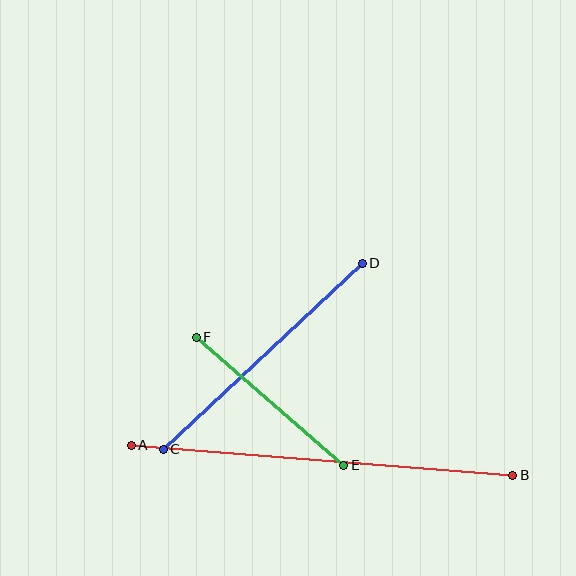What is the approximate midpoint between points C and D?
The midpoint is at approximately (263, 356) pixels.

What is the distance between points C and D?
The distance is approximately 272 pixels.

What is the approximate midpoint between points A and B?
The midpoint is at approximately (322, 460) pixels.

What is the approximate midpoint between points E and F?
The midpoint is at approximately (270, 401) pixels.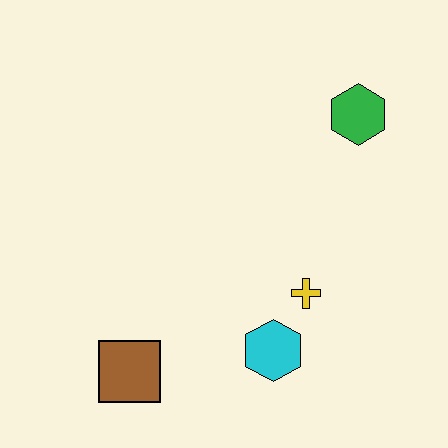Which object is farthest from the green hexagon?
The brown square is farthest from the green hexagon.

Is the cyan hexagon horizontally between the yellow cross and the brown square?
Yes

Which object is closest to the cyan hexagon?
The yellow cross is closest to the cyan hexagon.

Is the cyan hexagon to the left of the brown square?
No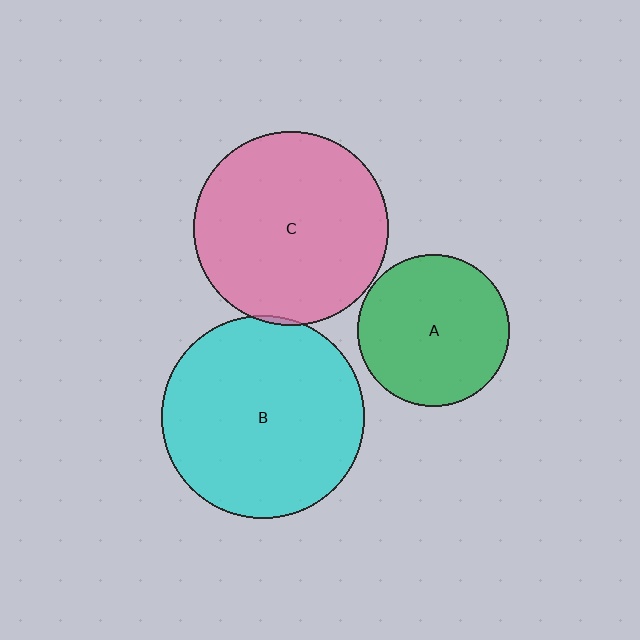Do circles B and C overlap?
Yes.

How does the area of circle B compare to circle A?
Approximately 1.8 times.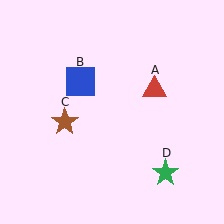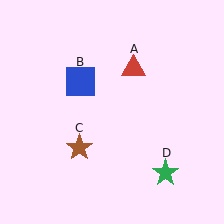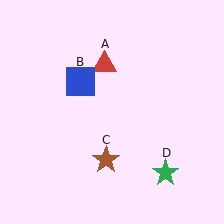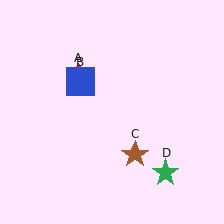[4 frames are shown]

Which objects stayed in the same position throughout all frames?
Blue square (object B) and green star (object D) remained stationary.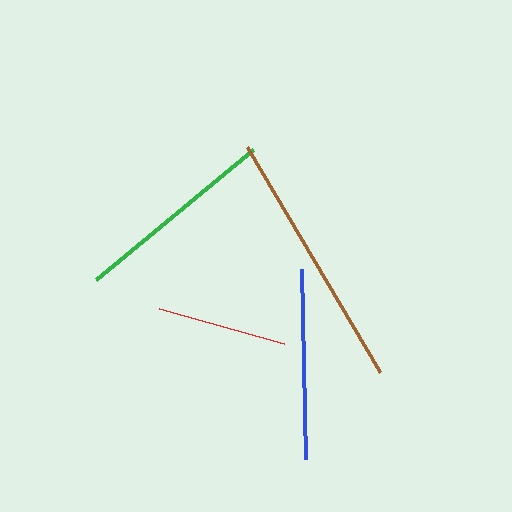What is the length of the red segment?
The red segment is approximately 130 pixels long.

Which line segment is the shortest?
The red line is the shortest at approximately 130 pixels.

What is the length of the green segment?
The green segment is approximately 203 pixels long.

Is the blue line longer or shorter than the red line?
The blue line is longer than the red line.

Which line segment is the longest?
The brown line is the longest at approximately 261 pixels.